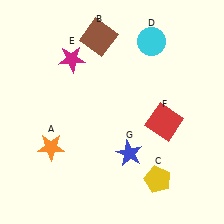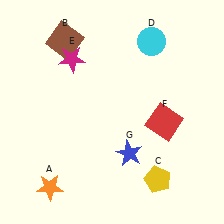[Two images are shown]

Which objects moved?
The objects that moved are: the orange star (A), the brown square (B).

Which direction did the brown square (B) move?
The brown square (B) moved left.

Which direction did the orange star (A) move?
The orange star (A) moved down.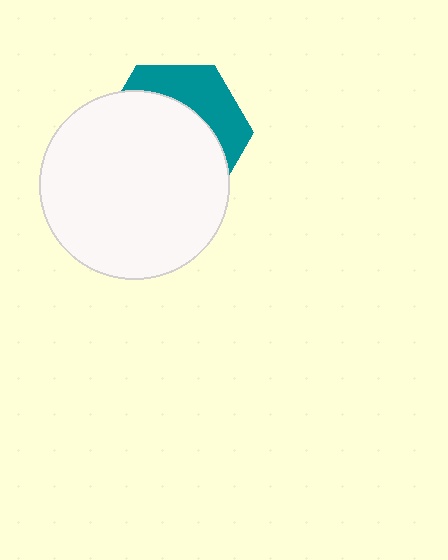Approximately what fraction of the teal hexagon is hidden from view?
Roughly 67% of the teal hexagon is hidden behind the white circle.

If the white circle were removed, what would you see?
You would see the complete teal hexagon.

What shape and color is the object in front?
The object in front is a white circle.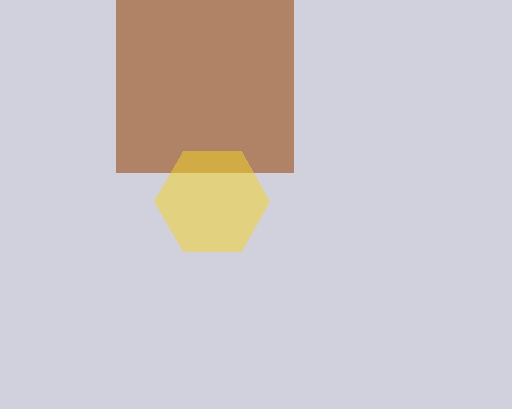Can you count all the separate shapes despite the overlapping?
Yes, there are 2 separate shapes.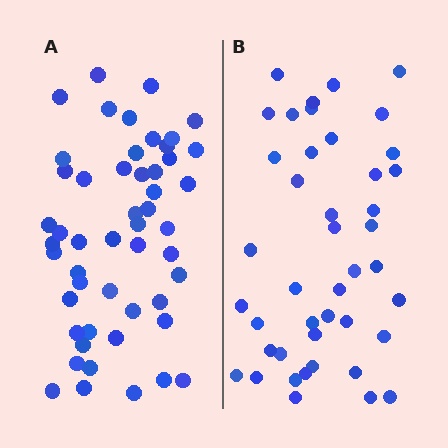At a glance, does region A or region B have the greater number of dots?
Region A (the left region) has more dots.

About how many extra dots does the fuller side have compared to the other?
Region A has roughly 8 or so more dots than region B.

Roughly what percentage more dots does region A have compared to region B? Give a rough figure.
About 20% more.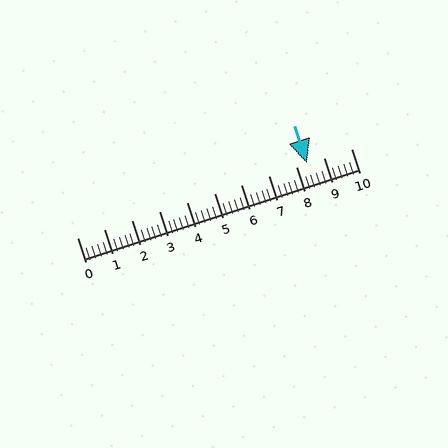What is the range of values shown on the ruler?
The ruler shows values from 0 to 10.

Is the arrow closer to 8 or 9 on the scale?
The arrow is closer to 8.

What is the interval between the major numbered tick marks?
The major tick marks are spaced 1 units apart.